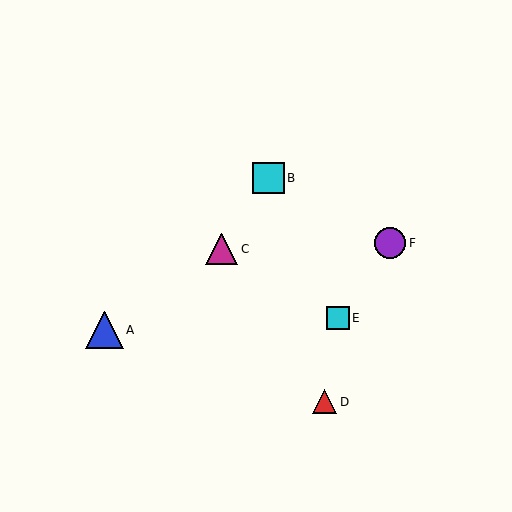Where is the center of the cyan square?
The center of the cyan square is at (269, 178).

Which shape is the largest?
The blue triangle (labeled A) is the largest.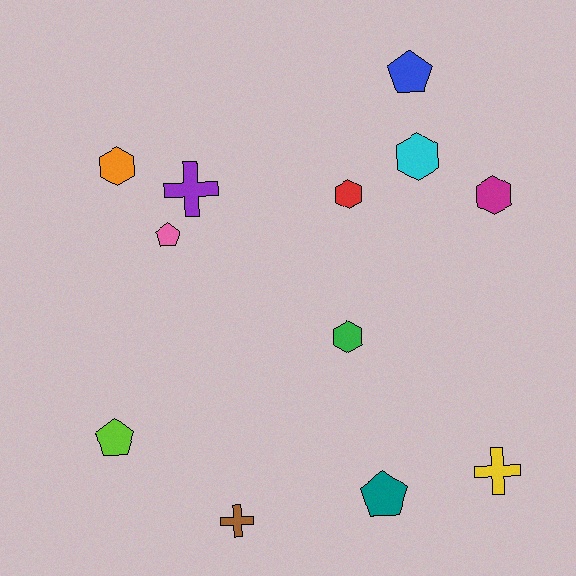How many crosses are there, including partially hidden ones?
There are 3 crosses.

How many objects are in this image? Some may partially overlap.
There are 12 objects.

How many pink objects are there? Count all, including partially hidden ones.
There is 1 pink object.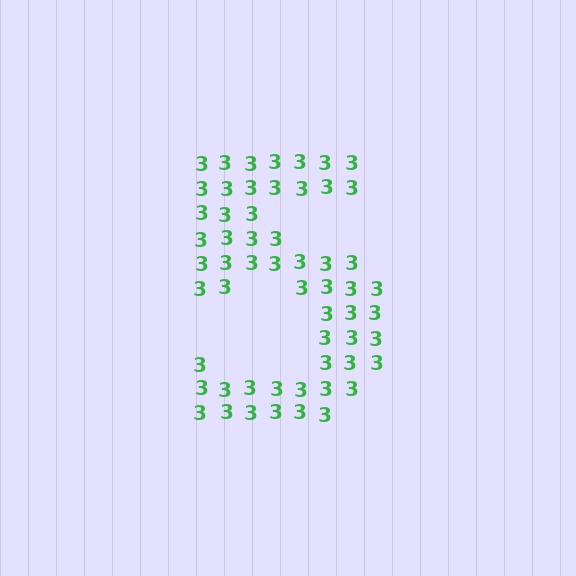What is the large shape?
The large shape is the digit 5.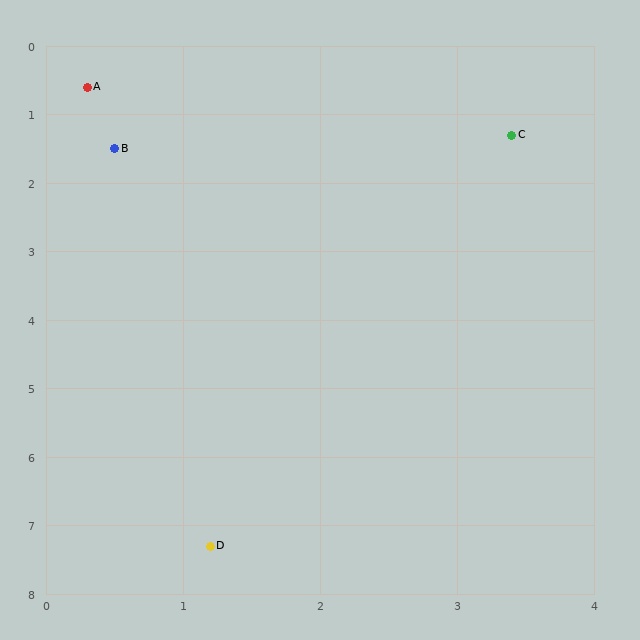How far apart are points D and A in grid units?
Points D and A are about 6.8 grid units apart.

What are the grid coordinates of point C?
Point C is at approximately (3.4, 1.3).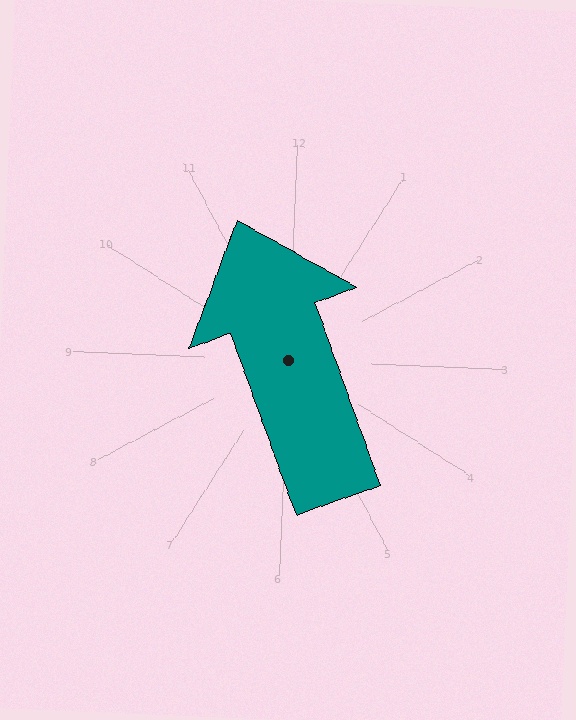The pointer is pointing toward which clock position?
Roughly 11 o'clock.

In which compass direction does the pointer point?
North.